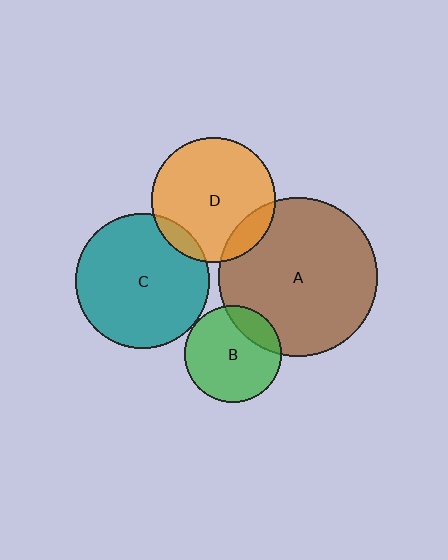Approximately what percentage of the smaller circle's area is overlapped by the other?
Approximately 10%.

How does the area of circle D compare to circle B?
Approximately 1.6 times.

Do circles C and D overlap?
Yes.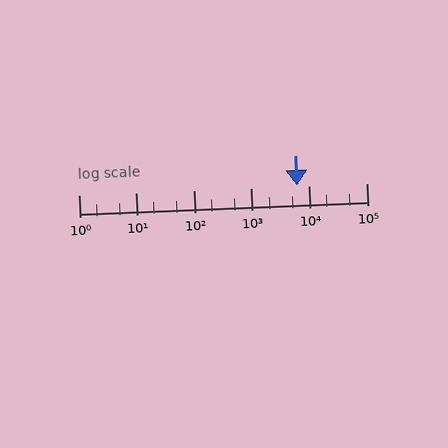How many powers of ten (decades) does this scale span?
The scale spans 5 decades, from 1 to 100000.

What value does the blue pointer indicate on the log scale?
The pointer indicates approximately 6100.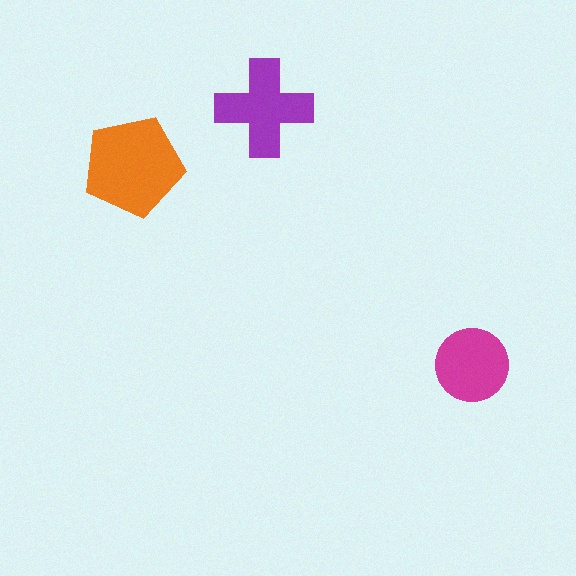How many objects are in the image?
There are 3 objects in the image.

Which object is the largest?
The orange pentagon.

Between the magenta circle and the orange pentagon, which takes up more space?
The orange pentagon.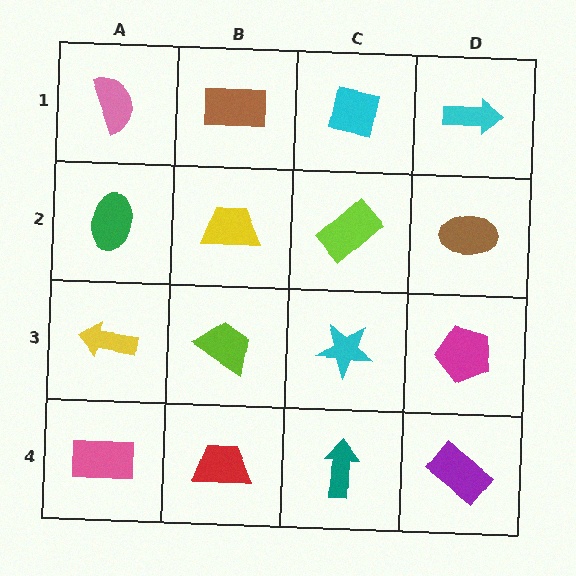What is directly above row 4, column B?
A lime trapezoid.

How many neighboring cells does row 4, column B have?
3.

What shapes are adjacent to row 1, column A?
A green ellipse (row 2, column A), a brown rectangle (row 1, column B).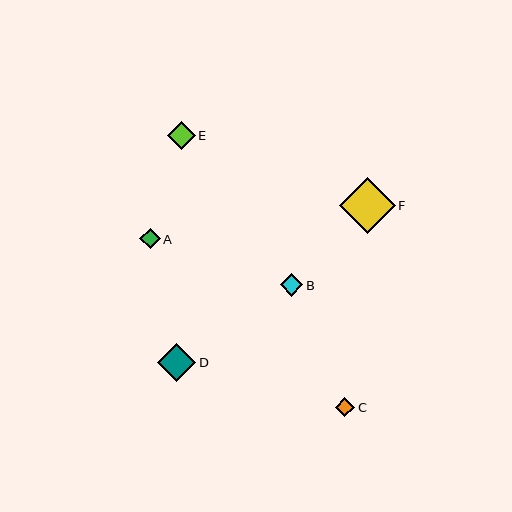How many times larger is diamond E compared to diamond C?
Diamond E is approximately 1.4 times the size of diamond C.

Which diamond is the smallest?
Diamond C is the smallest with a size of approximately 19 pixels.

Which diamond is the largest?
Diamond F is the largest with a size of approximately 56 pixels.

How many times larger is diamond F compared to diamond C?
Diamond F is approximately 2.9 times the size of diamond C.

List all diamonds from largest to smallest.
From largest to smallest: F, D, E, B, A, C.